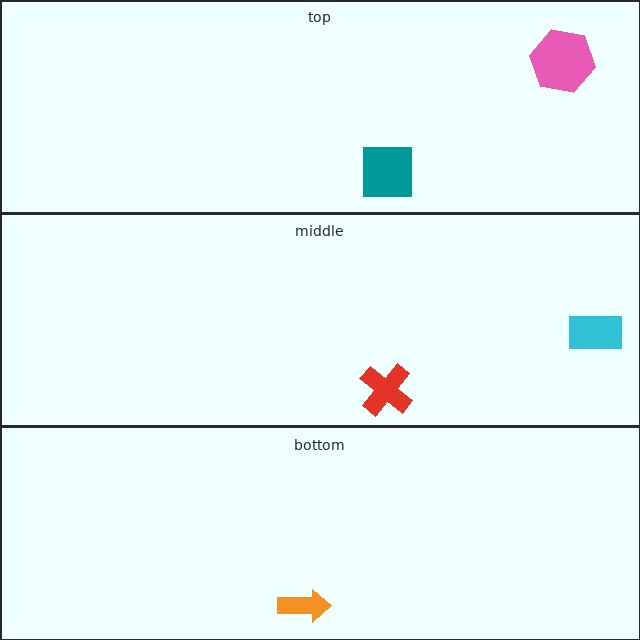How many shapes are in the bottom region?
1.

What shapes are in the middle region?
The red cross, the cyan rectangle.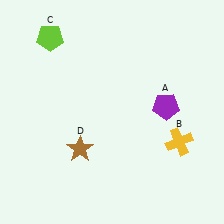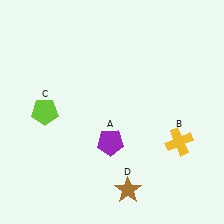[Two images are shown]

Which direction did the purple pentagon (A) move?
The purple pentagon (A) moved left.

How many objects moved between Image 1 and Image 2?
3 objects moved between the two images.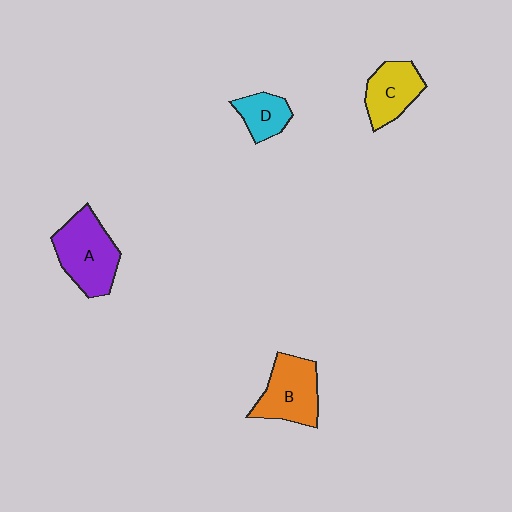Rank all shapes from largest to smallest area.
From largest to smallest: A (purple), B (orange), C (yellow), D (cyan).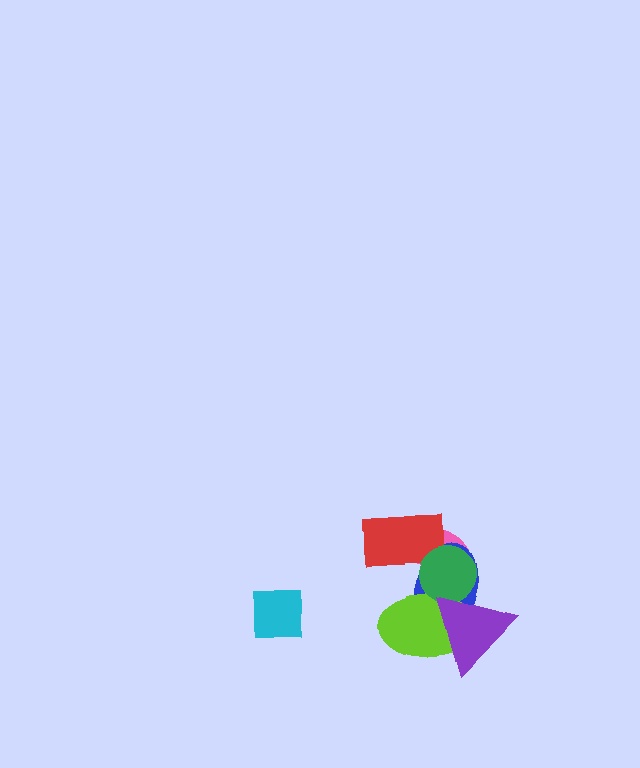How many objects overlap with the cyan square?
0 objects overlap with the cyan square.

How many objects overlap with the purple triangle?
3 objects overlap with the purple triangle.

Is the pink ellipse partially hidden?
Yes, it is partially covered by another shape.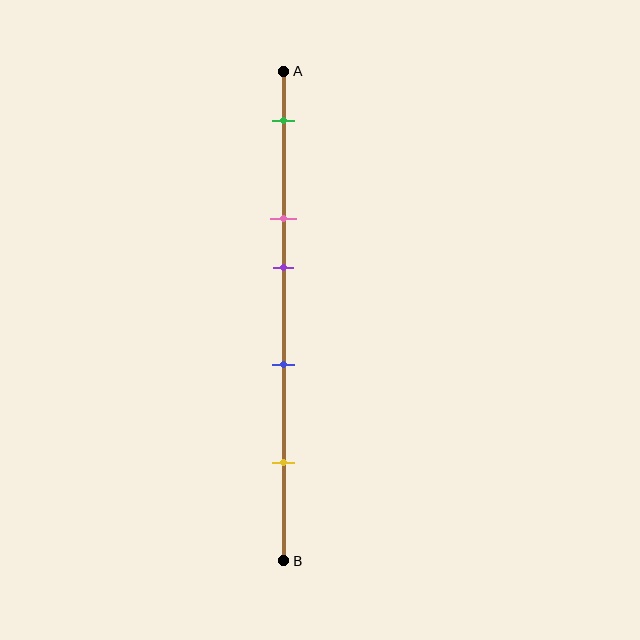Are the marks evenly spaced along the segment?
No, the marks are not evenly spaced.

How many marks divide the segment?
There are 5 marks dividing the segment.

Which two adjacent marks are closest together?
The pink and purple marks are the closest adjacent pair.